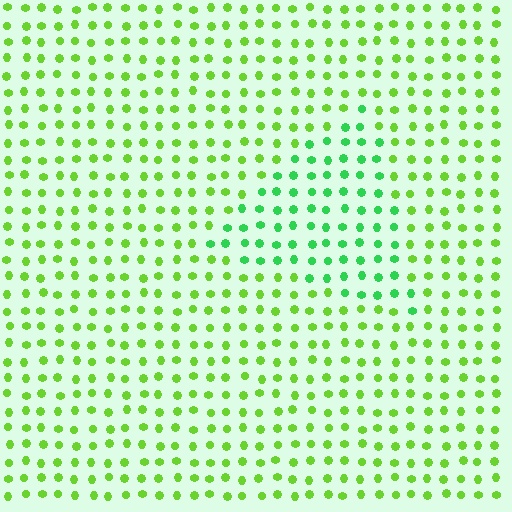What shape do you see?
I see a triangle.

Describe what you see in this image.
The image is filled with small lime elements in a uniform arrangement. A triangle-shaped region is visible where the elements are tinted to a slightly different hue, forming a subtle color boundary.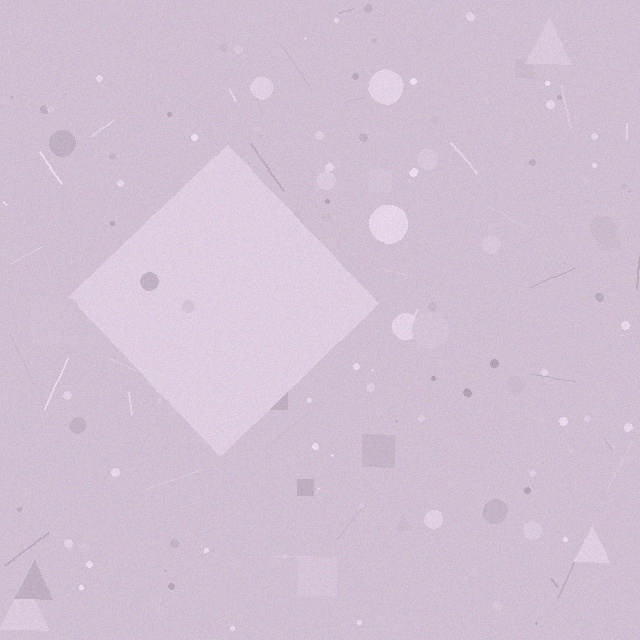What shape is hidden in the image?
A diamond is hidden in the image.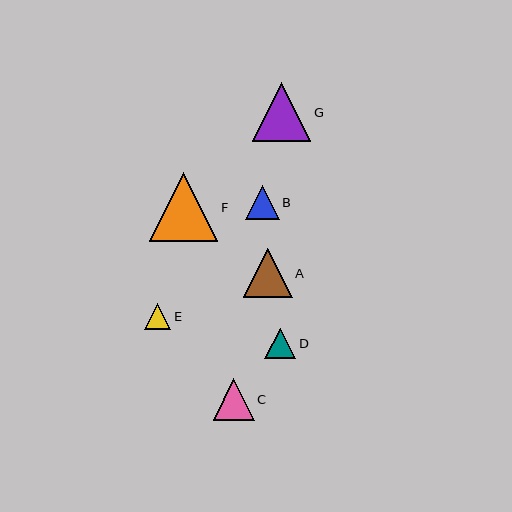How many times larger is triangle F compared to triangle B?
Triangle F is approximately 2.0 times the size of triangle B.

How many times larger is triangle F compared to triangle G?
Triangle F is approximately 1.2 times the size of triangle G.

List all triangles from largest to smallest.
From largest to smallest: F, G, A, C, B, D, E.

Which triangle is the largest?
Triangle F is the largest with a size of approximately 68 pixels.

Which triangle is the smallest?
Triangle E is the smallest with a size of approximately 26 pixels.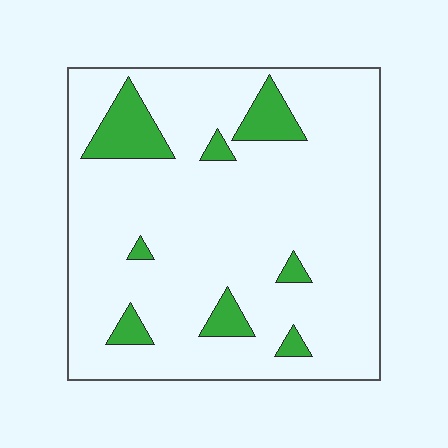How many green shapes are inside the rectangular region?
8.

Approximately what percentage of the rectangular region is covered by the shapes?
Approximately 10%.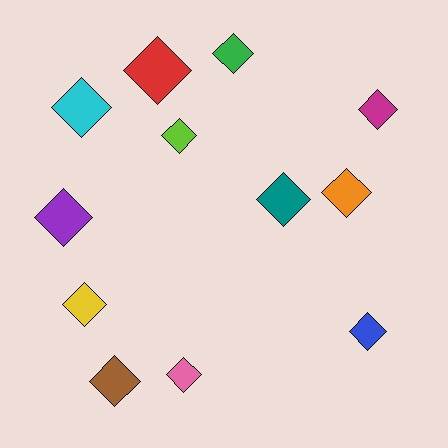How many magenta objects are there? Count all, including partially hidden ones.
There is 1 magenta object.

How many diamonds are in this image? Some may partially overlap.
There are 12 diamonds.